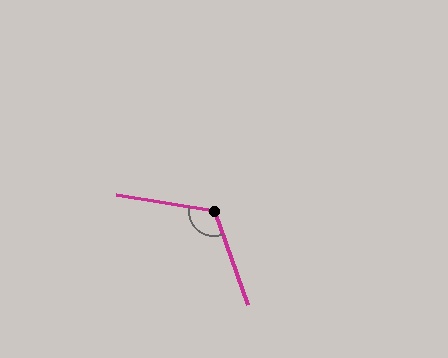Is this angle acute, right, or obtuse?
It is obtuse.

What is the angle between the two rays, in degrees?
Approximately 119 degrees.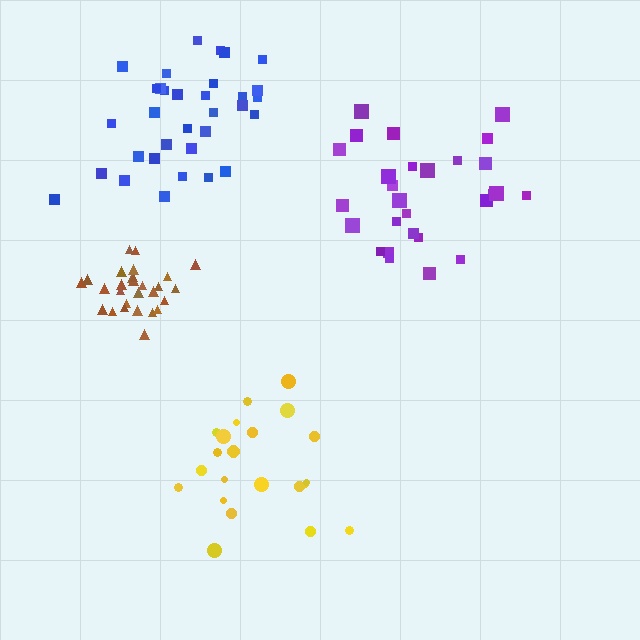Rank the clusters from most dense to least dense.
brown, blue, yellow, purple.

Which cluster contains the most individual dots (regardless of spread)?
Blue (33).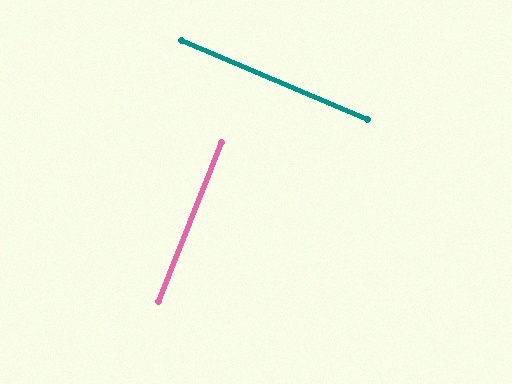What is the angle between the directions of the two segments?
Approximately 88 degrees.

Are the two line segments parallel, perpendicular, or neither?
Perpendicular — they meet at approximately 88°.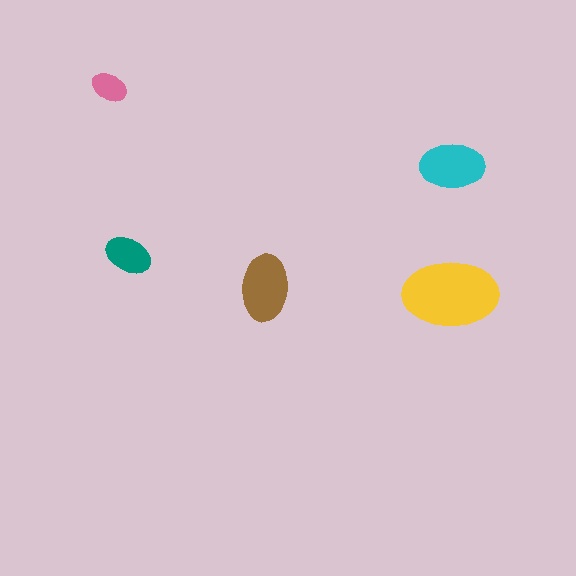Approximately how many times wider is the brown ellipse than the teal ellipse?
About 1.5 times wider.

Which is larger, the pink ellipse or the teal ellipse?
The teal one.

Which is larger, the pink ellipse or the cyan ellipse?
The cyan one.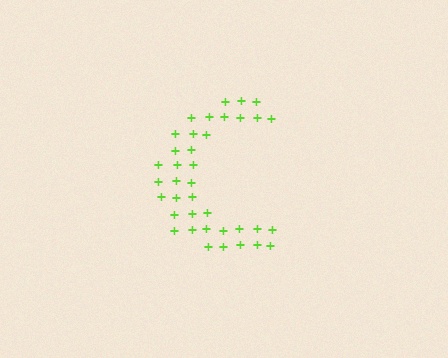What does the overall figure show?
The overall figure shows the letter C.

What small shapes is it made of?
It is made of small plus signs.